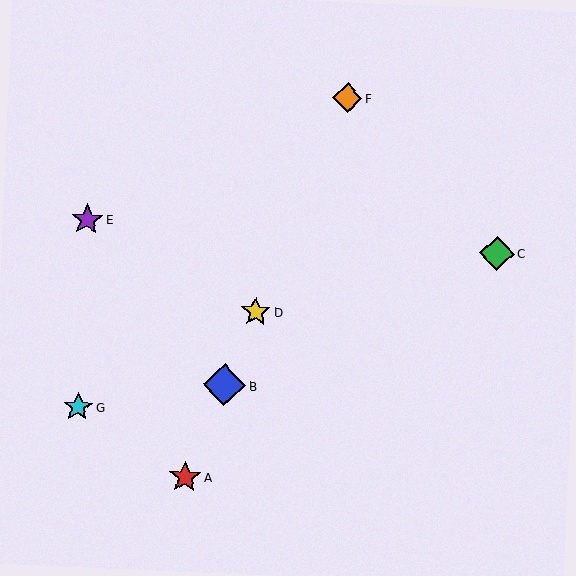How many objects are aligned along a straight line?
4 objects (A, B, D, F) are aligned along a straight line.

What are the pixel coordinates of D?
Object D is at (256, 312).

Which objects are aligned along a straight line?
Objects A, B, D, F are aligned along a straight line.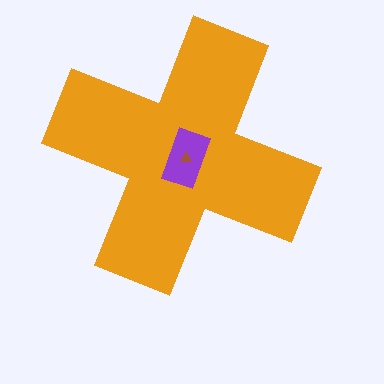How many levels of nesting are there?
3.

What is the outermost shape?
The orange cross.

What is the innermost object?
The brown triangle.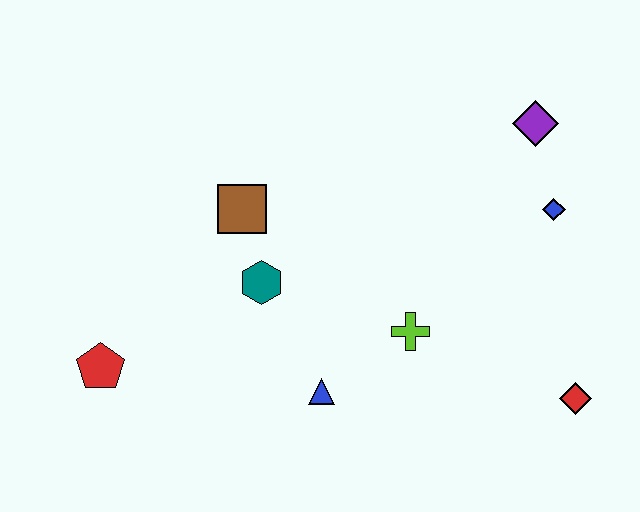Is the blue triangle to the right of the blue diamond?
No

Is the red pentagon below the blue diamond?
Yes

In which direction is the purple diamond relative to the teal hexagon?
The purple diamond is to the right of the teal hexagon.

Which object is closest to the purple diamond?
The blue diamond is closest to the purple diamond.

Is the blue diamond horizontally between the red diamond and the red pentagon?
Yes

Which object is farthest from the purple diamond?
The red pentagon is farthest from the purple diamond.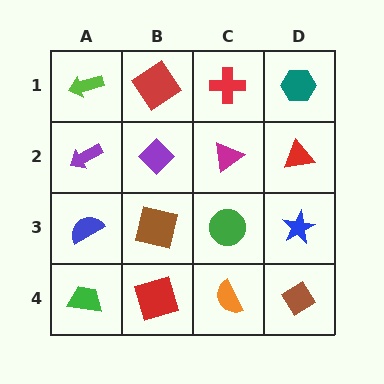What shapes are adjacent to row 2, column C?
A red cross (row 1, column C), a green circle (row 3, column C), a purple diamond (row 2, column B), a red triangle (row 2, column D).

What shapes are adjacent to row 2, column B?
A red diamond (row 1, column B), a brown square (row 3, column B), a purple arrow (row 2, column A), a magenta triangle (row 2, column C).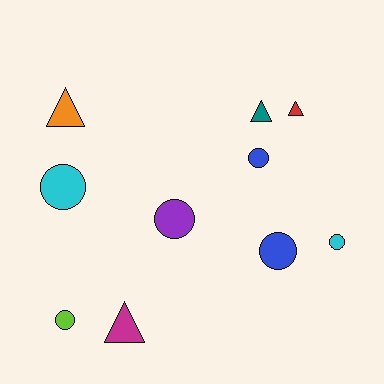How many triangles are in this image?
There are 4 triangles.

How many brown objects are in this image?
There are no brown objects.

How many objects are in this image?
There are 10 objects.